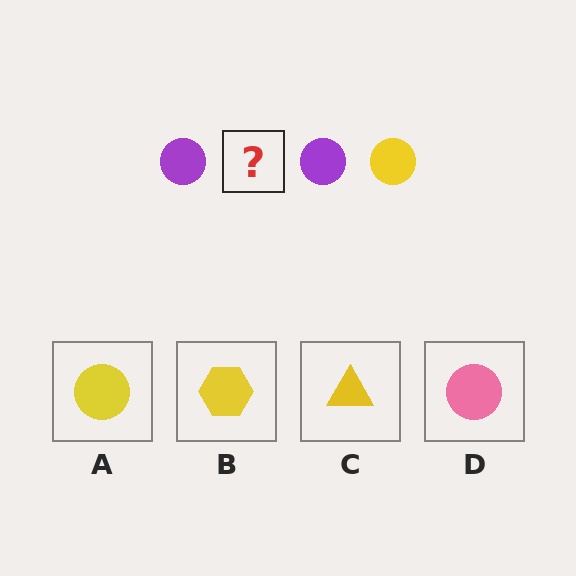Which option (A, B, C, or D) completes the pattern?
A.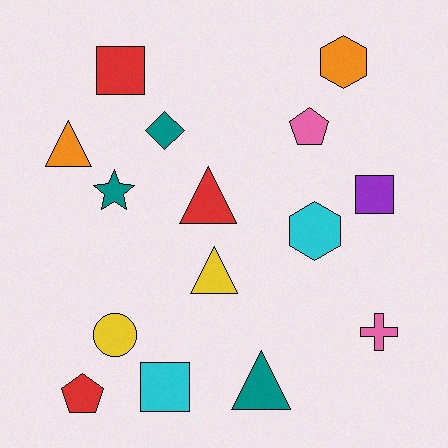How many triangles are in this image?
There are 4 triangles.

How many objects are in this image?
There are 15 objects.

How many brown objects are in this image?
There are no brown objects.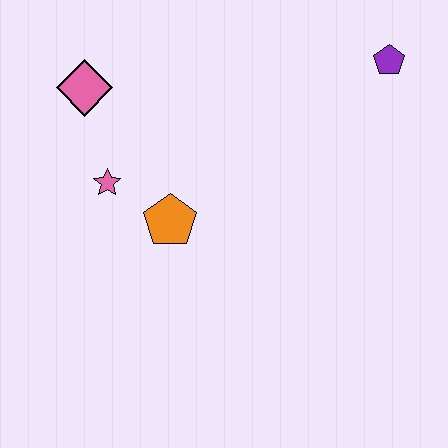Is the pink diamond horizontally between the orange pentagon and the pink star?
No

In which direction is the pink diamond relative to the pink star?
The pink diamond is above the pink star.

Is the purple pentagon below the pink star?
No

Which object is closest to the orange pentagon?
The pink star is closest to the orange pentagon.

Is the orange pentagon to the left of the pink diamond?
No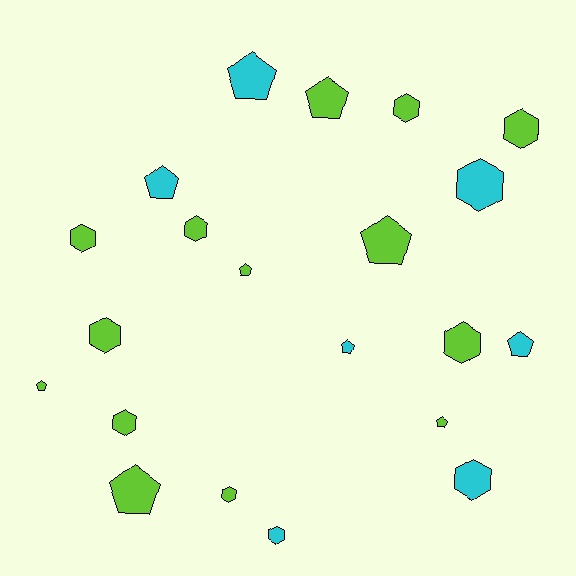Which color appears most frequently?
Lime, with 14 objects.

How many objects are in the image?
There are 21 objects.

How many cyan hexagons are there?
There are 3 cyan hexagons.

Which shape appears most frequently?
Hexagon, with 11 objects.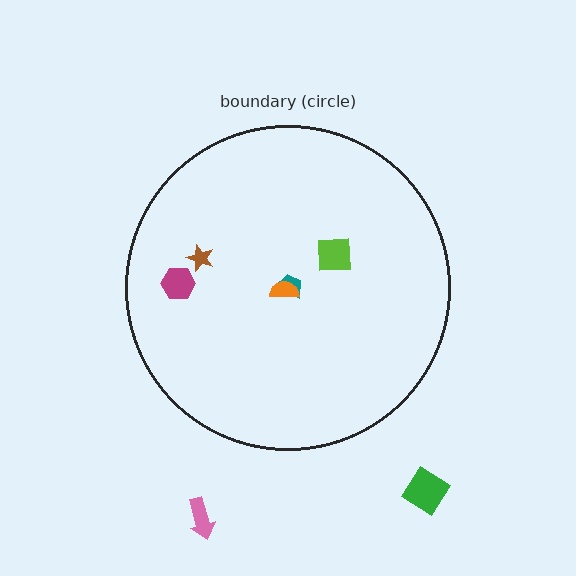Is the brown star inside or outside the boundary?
Inside.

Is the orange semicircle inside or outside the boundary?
Inside.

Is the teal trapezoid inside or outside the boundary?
Inside.